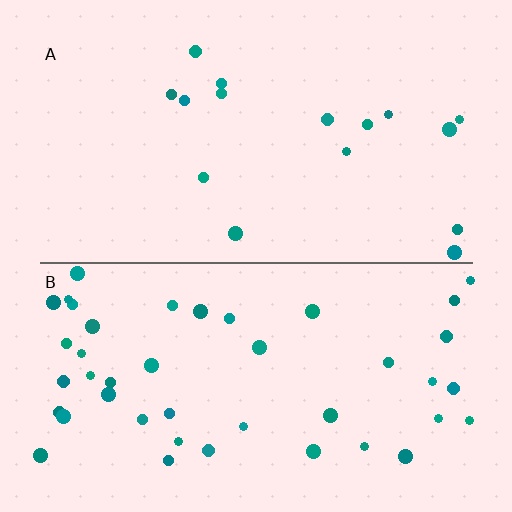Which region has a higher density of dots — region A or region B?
B (the bottom).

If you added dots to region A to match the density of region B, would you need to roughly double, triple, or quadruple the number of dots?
Approximately triple.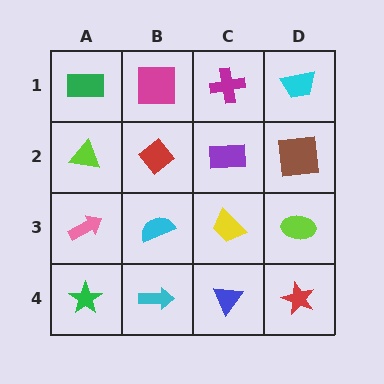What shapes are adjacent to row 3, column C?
A purple rectangle (row 2, column C), a blue triangle (row 4, column C), a cyan semicircle (row 3, column B), a lime ellipse (row 3, column D).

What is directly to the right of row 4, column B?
A blue triangle.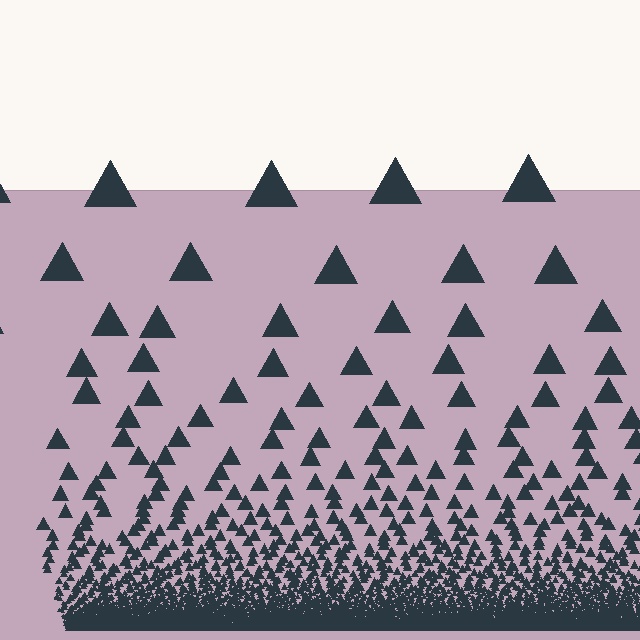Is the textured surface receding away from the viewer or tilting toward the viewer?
The surface appears to tilt toward the viewer. Texture elements get larger and sparser toward the top.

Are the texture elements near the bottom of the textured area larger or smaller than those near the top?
Smaller. The gradient is inverted — elements near the bottom are smaller and denser.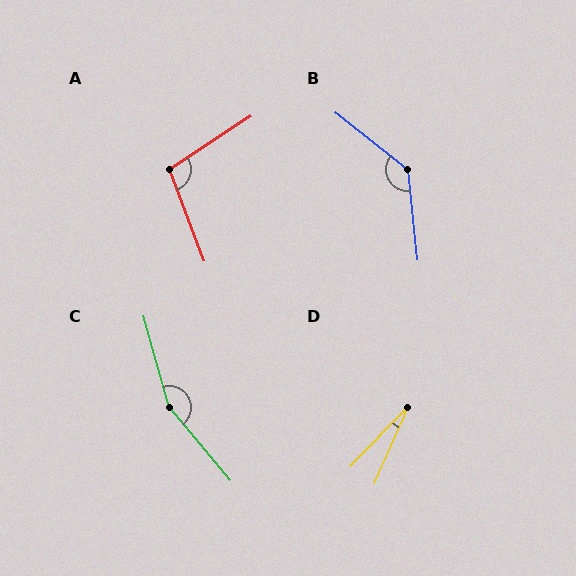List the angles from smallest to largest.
D (20°), A (102°), B (134°), C (156°).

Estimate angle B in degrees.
Approximately 134 degrees.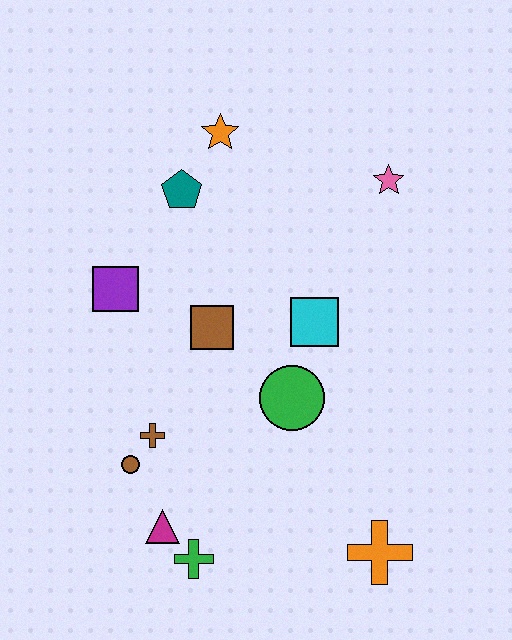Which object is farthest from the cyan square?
The green cross is farthest from the cyan square.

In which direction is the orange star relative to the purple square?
The orange star is above the purple square.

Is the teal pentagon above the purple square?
Yes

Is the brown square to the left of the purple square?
No